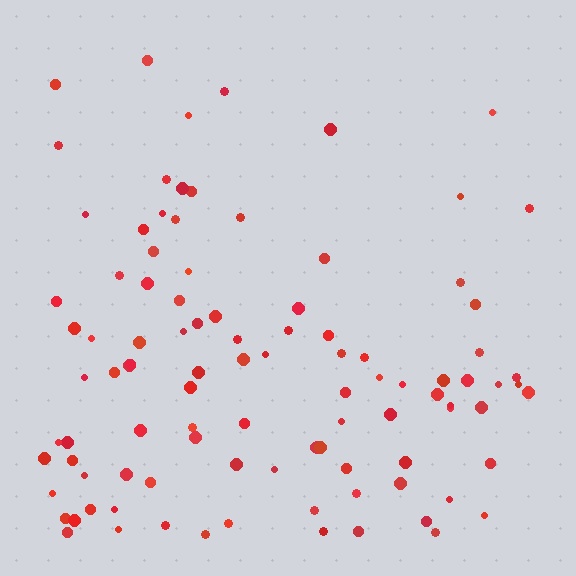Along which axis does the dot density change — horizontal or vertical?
Vertical.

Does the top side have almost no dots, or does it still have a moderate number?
Still a moderate number, just noticeably fewer than the bottom.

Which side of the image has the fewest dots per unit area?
The top.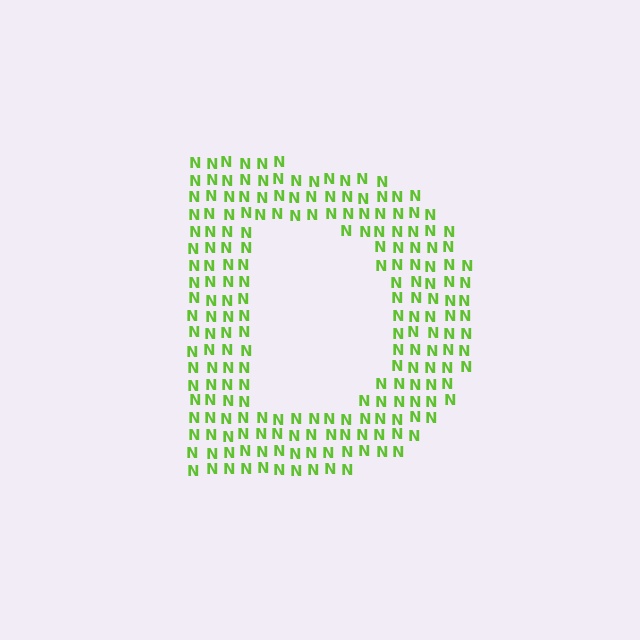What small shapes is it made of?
It is made of small letter N's.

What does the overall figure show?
The overall figure shows the letter D.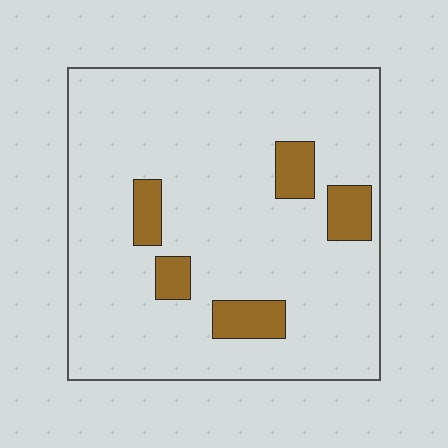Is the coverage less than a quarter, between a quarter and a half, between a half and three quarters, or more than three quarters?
Less than a quarter.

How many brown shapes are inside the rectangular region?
5.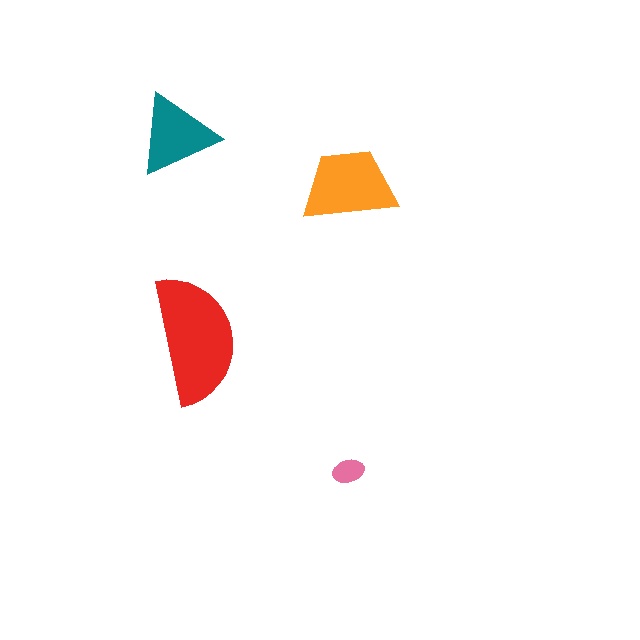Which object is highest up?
The teal triangle is topmost.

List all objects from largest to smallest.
The red semicircle, the orange trapezoid, the teal triangle, the pink ellipse.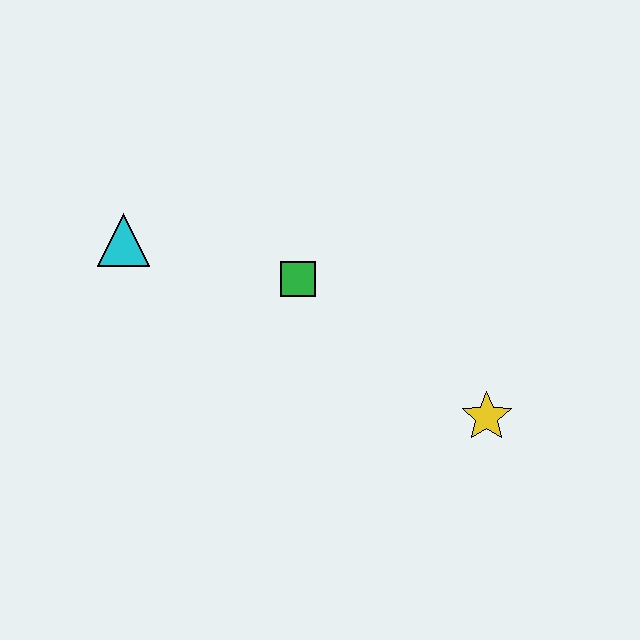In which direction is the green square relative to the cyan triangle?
The green square is to the right of the cyan triangle.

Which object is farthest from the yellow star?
The cyan triangle is farthest from the yellow star.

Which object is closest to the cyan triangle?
The green square is closest to the cyan triangle.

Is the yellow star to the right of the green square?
Yes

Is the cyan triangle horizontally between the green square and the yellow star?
No